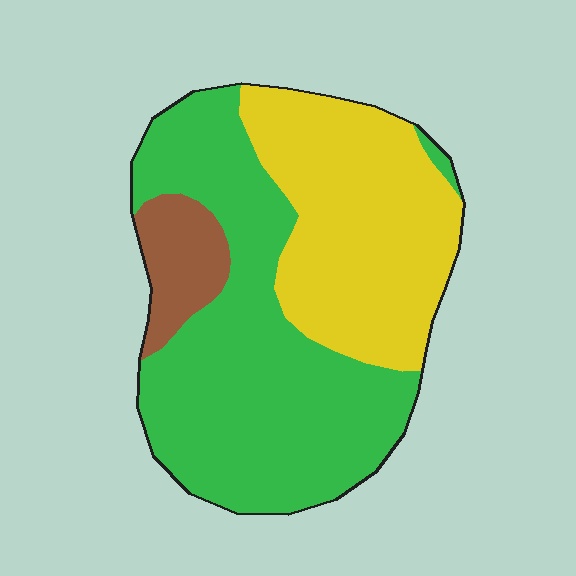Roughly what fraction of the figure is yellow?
Yellow covers roughly 35% of the figure.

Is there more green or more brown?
Green.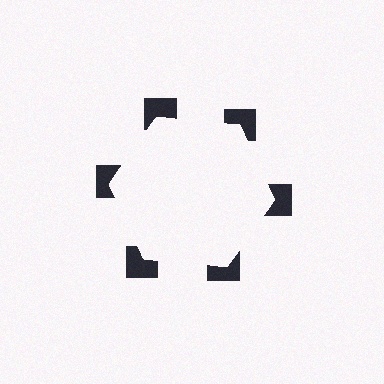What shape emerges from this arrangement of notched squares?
An illusory hexagon — its edges are inferred from the aligned wedge cuts in the notched squares, not physically drawn.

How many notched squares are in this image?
There are 6 — one at each vertex of the illusory hexagon.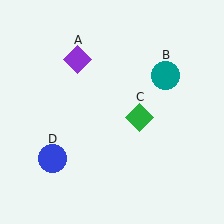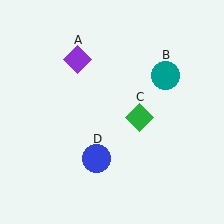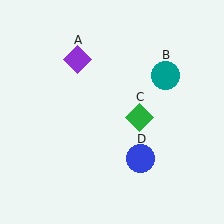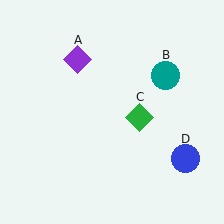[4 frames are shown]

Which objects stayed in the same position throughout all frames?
Purple diamond (object A) and teal circle (object B) and green diamond (object C) remained stationary.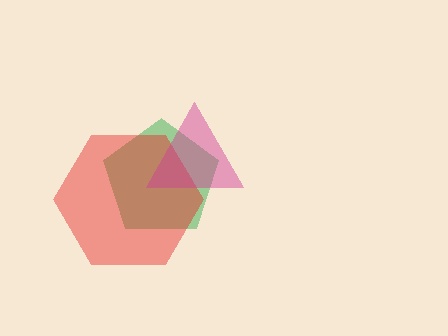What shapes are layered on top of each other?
The layered shapes are: a green pentagon, a red hexagon, a magenta triangle.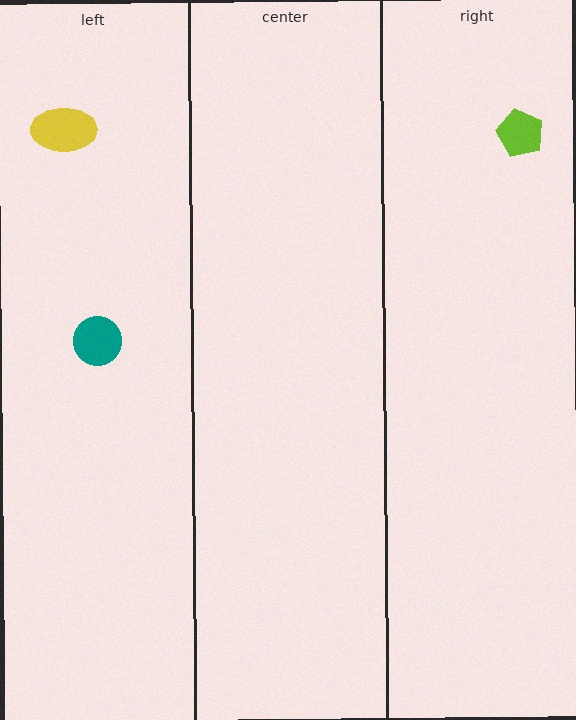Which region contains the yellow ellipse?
The left region.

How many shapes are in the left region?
2.